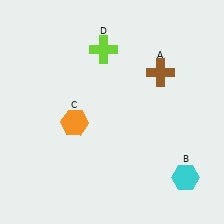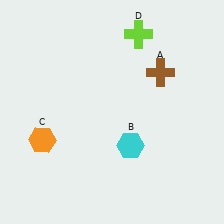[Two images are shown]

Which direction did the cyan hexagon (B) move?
The cyan hexagon (B) moved left.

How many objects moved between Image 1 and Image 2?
3 objects moved between the two images.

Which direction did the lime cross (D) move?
The lime cross (D) moved right.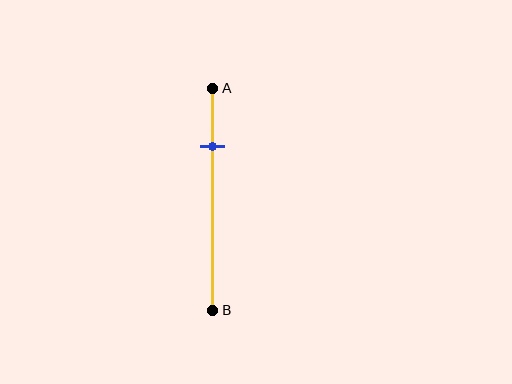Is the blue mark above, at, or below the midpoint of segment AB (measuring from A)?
The blue mark is above the midpoint of segment AB.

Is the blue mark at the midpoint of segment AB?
No, the mark is at about 25% from A, not at the 50% midpoint.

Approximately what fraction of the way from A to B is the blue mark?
The blue mark is approximately 25% of the way from A to B.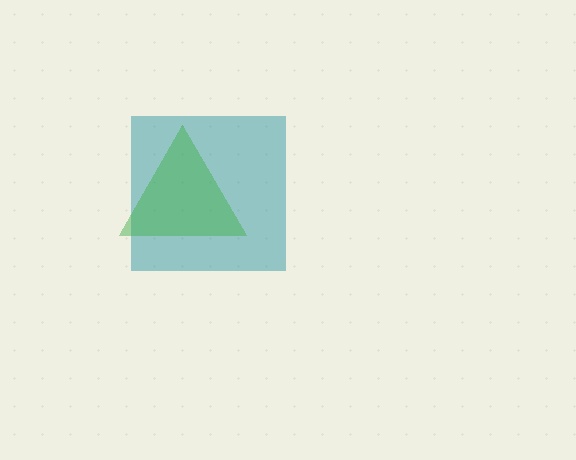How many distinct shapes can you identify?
There are 2 distinct shapes: a teal square, a green triangle.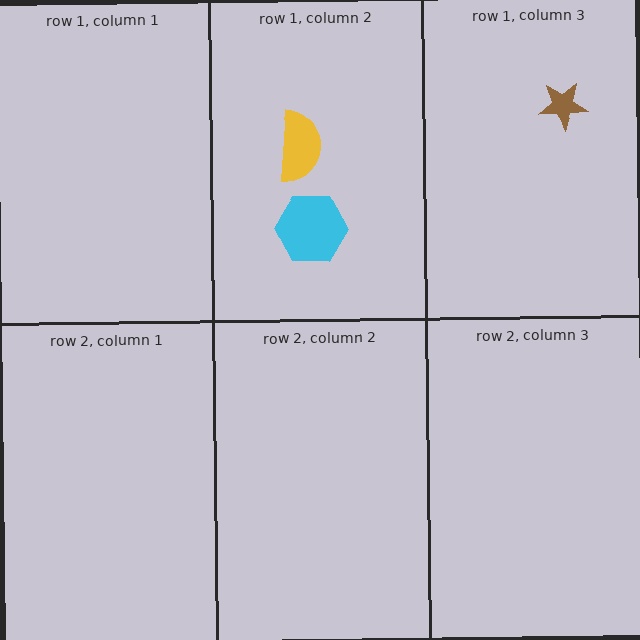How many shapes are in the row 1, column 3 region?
1.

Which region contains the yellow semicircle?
The row 1, column 2 region.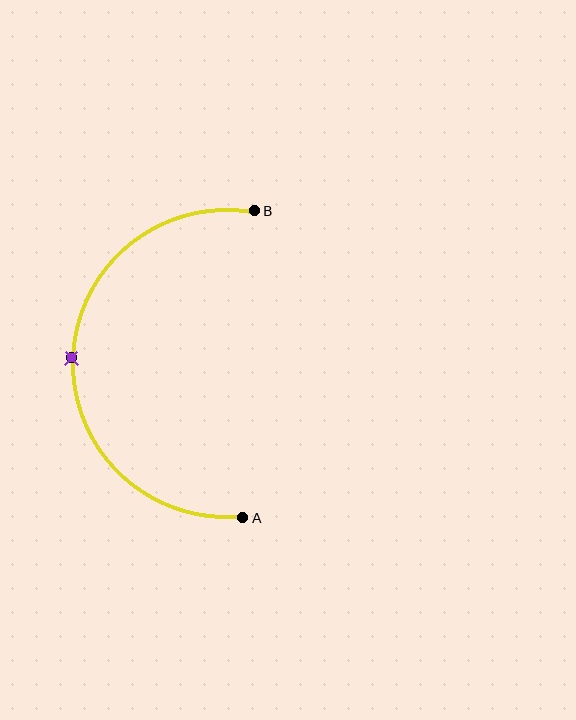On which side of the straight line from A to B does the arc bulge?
The arc bulges to the left of the straight line connecting A and B.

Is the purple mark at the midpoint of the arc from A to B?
Yes. The purple mark lies on the arc at equal arc-length from both A and B — it is the arc midpoint.